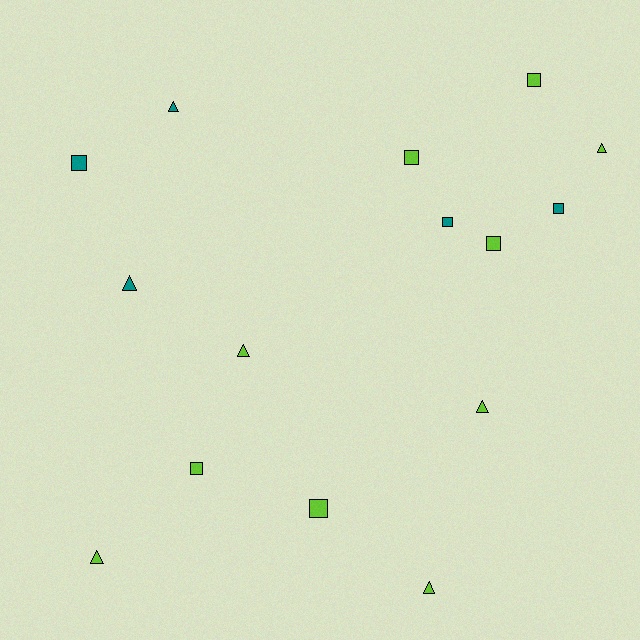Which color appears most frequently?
Lime, with 10 objects.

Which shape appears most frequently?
Square, with 8 objects.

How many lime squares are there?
There are 5 lime squares.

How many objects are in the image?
There are 15 objects.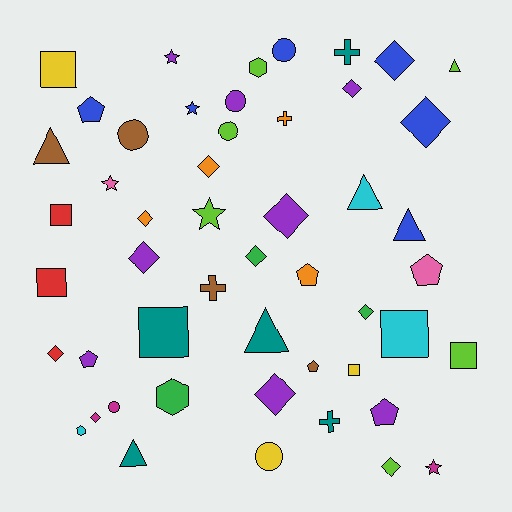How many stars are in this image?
There are 5 stars.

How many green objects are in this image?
There are 3 green objects.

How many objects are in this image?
There are 50 objects.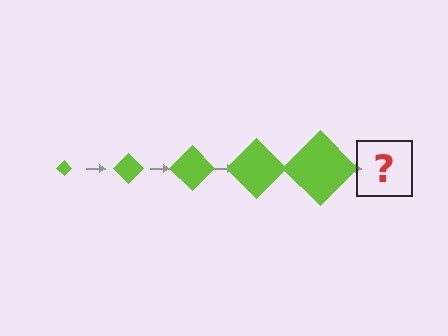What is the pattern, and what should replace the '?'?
The pattern is that the diamond gets progressively larger each step. The '?' should be a lime diamond, larger than the previous one.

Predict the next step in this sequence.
The next step is a lime diamond, larger than the previous one.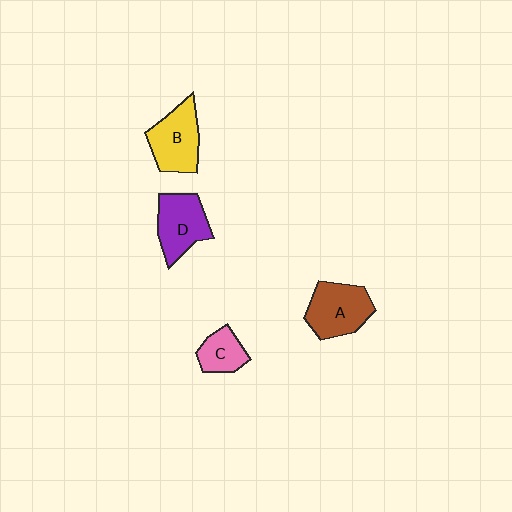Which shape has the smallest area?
Shape C (pink).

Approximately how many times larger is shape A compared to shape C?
Approximately 1.7 times.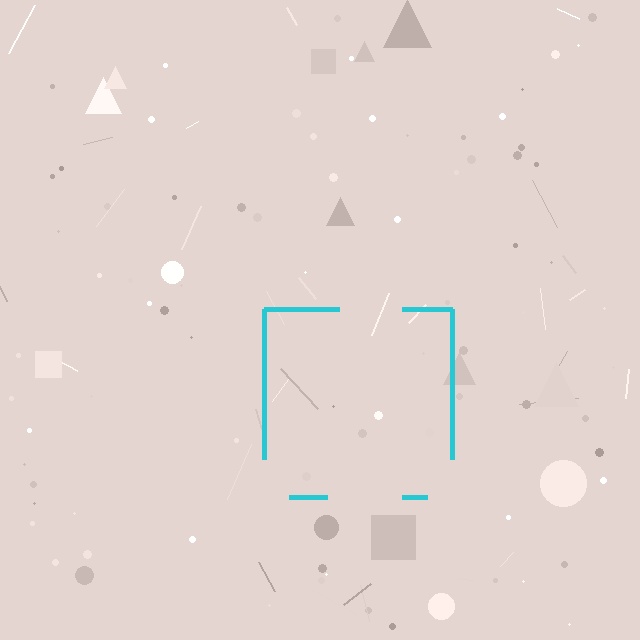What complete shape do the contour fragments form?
The contour fragments form a square.